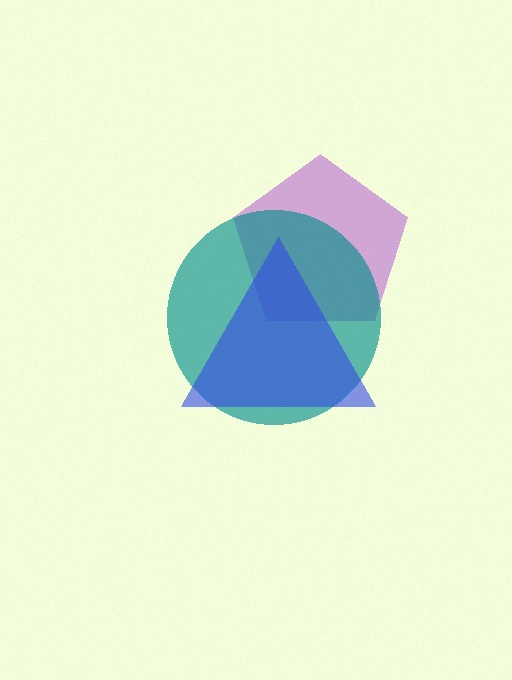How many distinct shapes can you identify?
There are 3 distinct shapes: a purple pentagon, a teal circle, a blue triangle.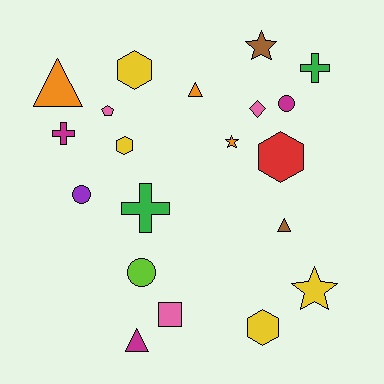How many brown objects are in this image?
There are 2 brown objects.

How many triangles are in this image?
There are 4 triangles.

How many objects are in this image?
There are 20 objects.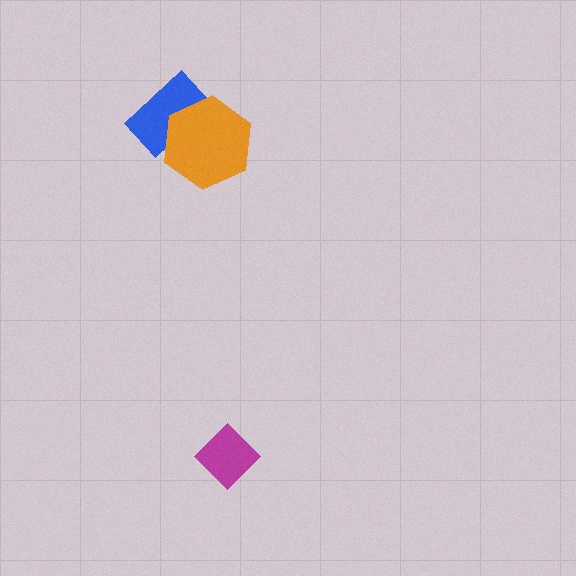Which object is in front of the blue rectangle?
The orange hexagon is in front of the blue rectangle.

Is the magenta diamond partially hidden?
No, no other shape covers it.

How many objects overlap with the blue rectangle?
1 object overlaps with the blue rectangle.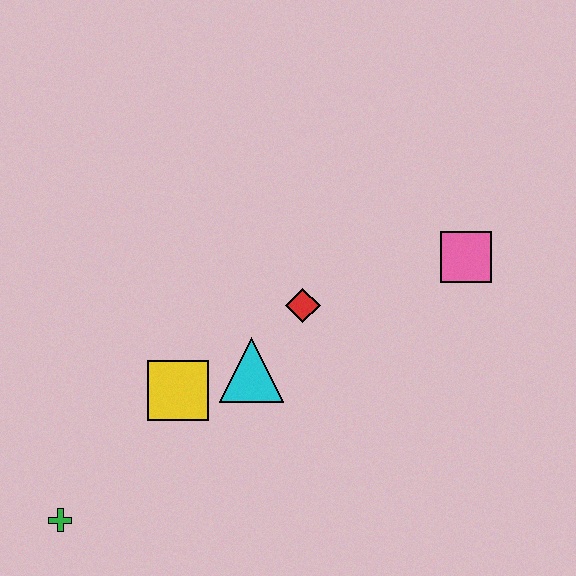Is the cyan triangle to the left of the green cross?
No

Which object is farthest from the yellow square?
The pink square is farthest from the yellow square.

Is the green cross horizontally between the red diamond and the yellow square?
No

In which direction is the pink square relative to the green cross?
The pink square is to the right of the green cross.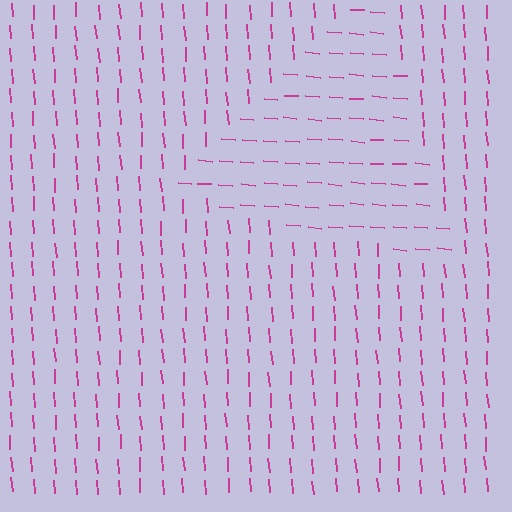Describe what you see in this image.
The image is filled with small magenta line segments. A triangle region in the image has lines oriented differently from the surrounding lines, creating a visible texture boundary.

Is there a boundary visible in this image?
Yes, there is a texture boundary formed by a change in line orientation.